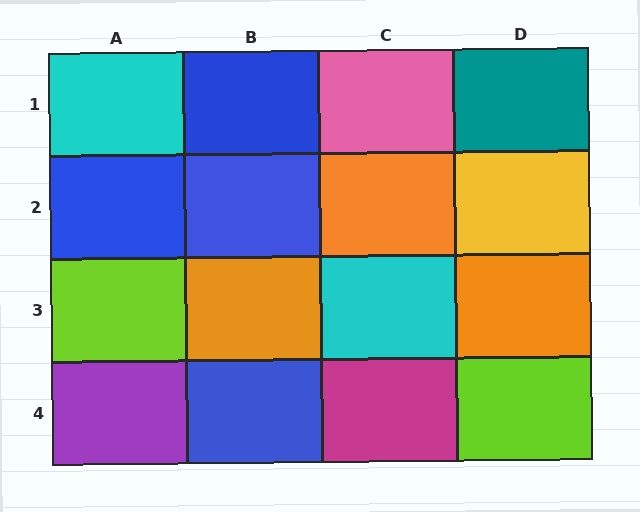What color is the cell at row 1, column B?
Blue.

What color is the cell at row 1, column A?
Cyan.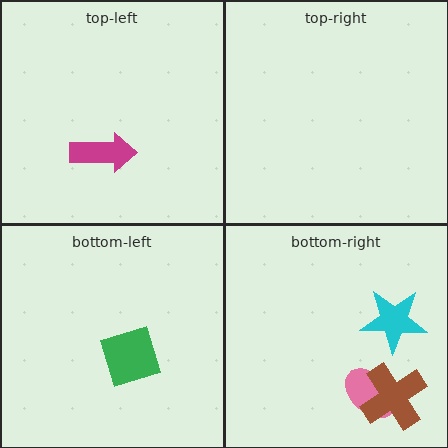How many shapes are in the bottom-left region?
1.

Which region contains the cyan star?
The bottom-right region.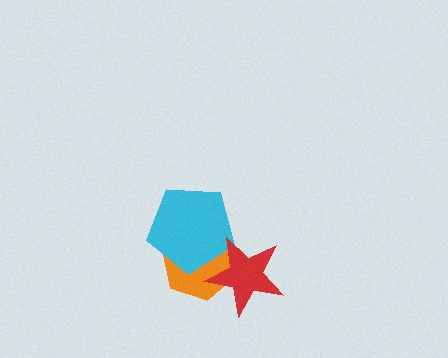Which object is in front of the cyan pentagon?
The red star is in front of the cyan pentagon.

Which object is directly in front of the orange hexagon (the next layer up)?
The cyan pentagon is directly in front of the orange hexagon.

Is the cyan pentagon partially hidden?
Yes, it is partially covered by another shape.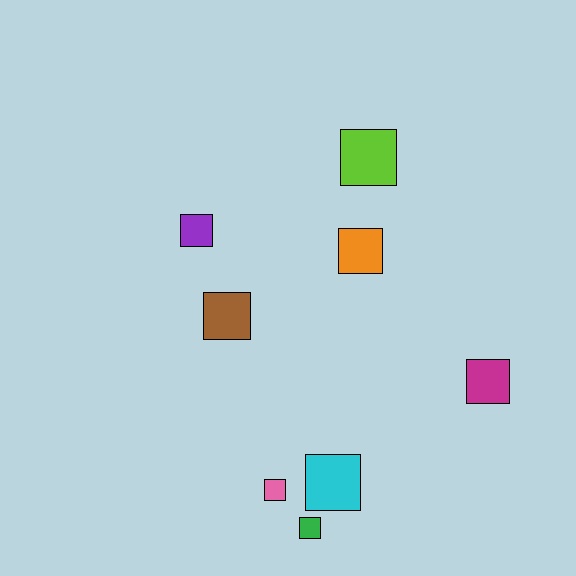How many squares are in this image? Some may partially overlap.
There are 8 squares.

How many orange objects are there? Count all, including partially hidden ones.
There is 1 orange object.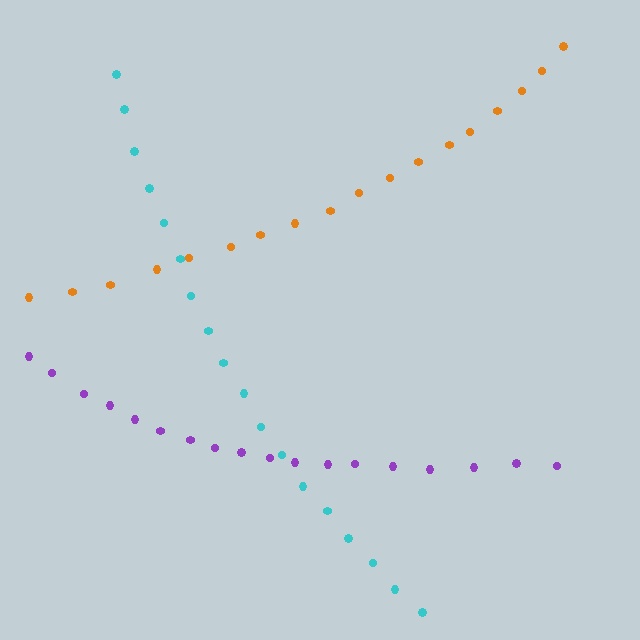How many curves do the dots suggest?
There are 3 distinct paths.